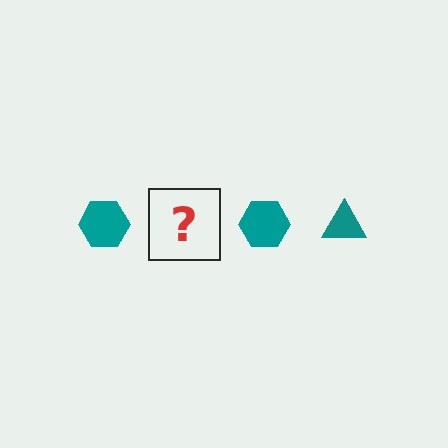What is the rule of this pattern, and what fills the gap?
The rule is that the pattern cycles through hexagon, triangle shapes in teal. The gap should be filled with a teal triangle.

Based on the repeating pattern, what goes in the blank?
The blank should be a teal triangle.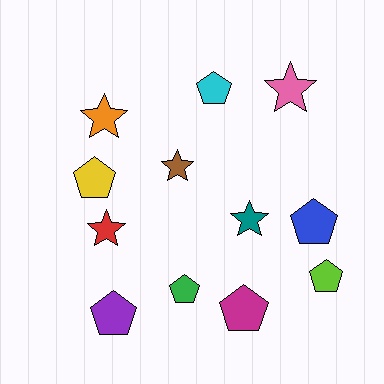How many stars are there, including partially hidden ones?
There are 5 stars.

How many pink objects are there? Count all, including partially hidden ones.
There is 1 pink object.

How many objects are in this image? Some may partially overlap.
There are 12 objects.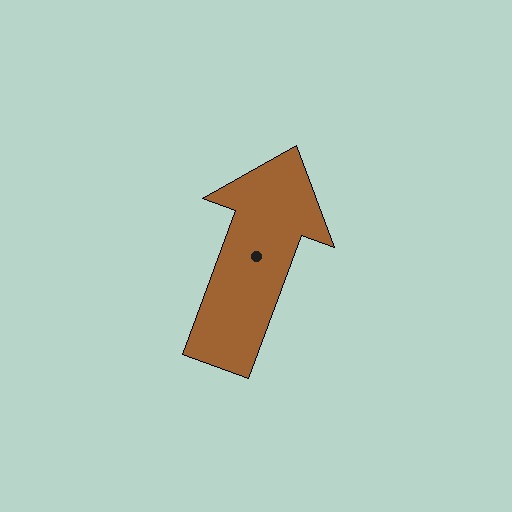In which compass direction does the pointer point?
North.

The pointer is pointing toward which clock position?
Roughly 1 o'clock.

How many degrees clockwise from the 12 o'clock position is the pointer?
Approximately 20 degrees.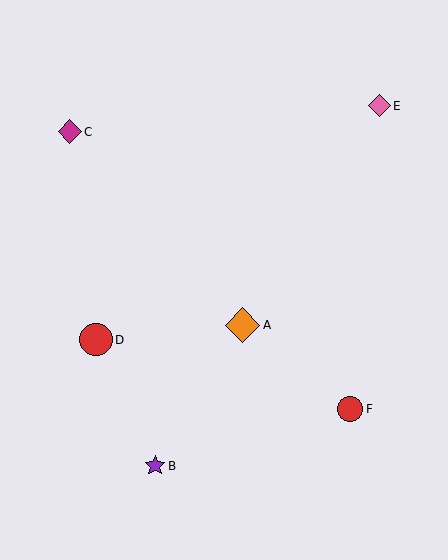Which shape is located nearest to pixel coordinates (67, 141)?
The magenta diamond (labeled C) at (70, 132) is nearest to that location.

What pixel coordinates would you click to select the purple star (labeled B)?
Click at (155, 466) to select the purple star B.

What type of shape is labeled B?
Shape B is a purple star.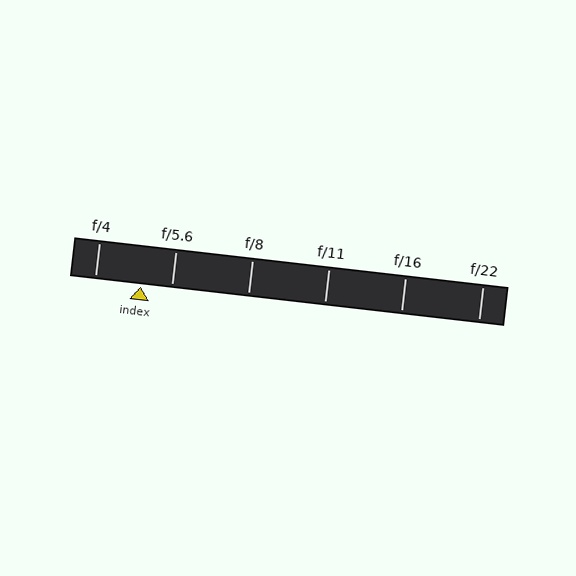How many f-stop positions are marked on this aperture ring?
There are 6 f-stop positions marked.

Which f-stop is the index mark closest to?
The index mark is closest to f/5.6.